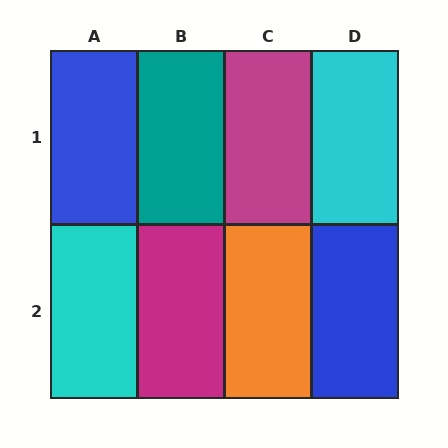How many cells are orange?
1 cell is orange.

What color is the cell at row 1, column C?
Magenta.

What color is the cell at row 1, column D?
Cyan.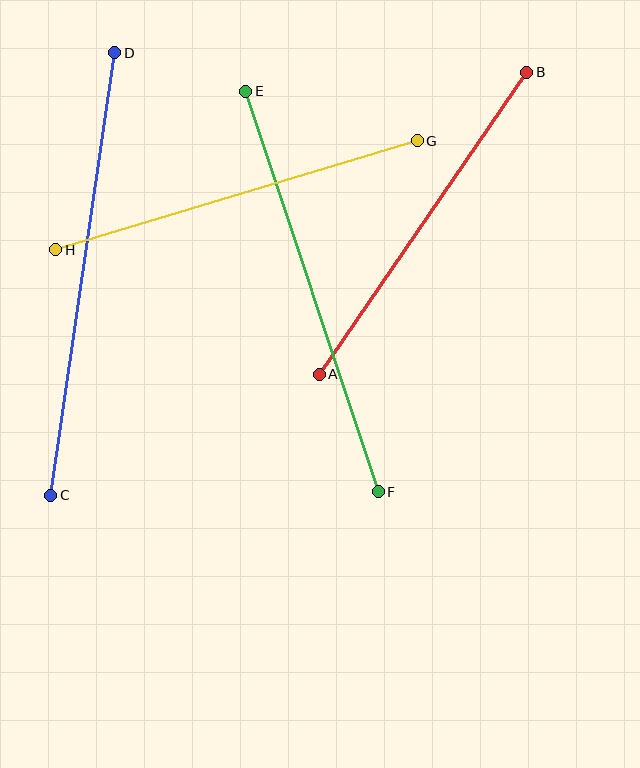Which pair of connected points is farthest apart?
Points C and D are farthest apart.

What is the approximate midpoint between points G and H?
The midpoint is at approximately (237, 195) pixels.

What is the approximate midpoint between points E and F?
The midpoint is at approximately (312, 291) pixels.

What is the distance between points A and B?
The distance is approximately 366 pixels.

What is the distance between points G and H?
The distance is approximately 378 pixels.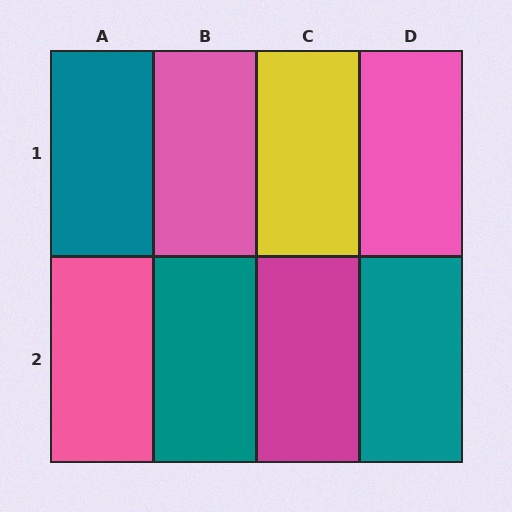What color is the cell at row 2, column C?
Magenta.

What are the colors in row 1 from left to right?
Teal, pink, yellow, pink.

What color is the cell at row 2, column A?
Pink.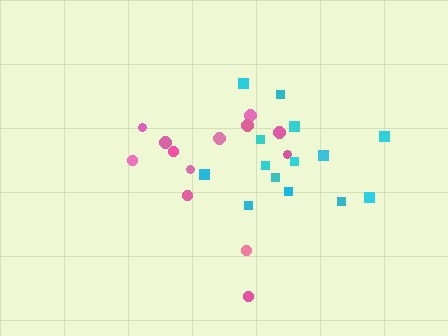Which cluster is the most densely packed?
Cyan.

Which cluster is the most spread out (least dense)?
Pink.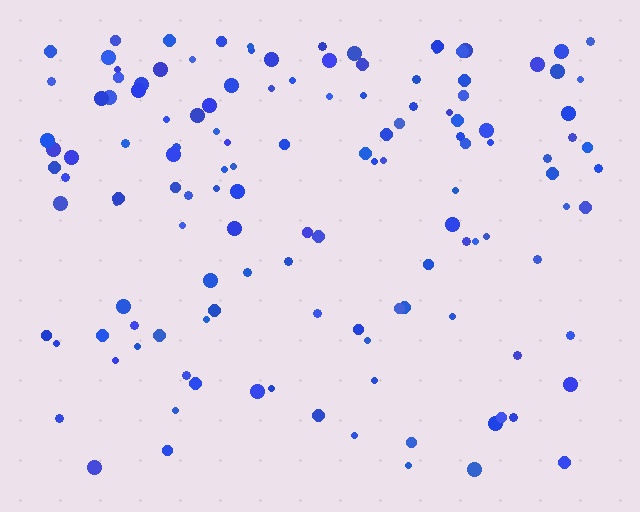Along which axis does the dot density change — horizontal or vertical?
Vertical.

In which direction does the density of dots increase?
From bottom to top, with the top side densest.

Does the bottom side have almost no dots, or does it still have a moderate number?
Still a moderate number, just noticeably fewer than the top.